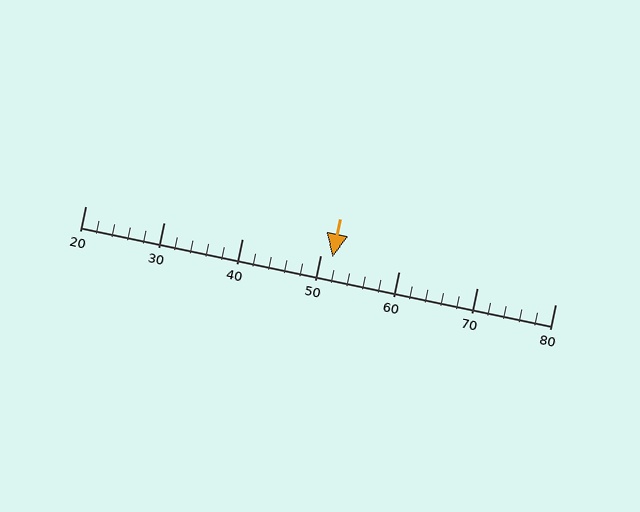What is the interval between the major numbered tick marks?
The major tick marks are spaced 10 units apart.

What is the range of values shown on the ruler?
The ruler shows values from 20 to 80.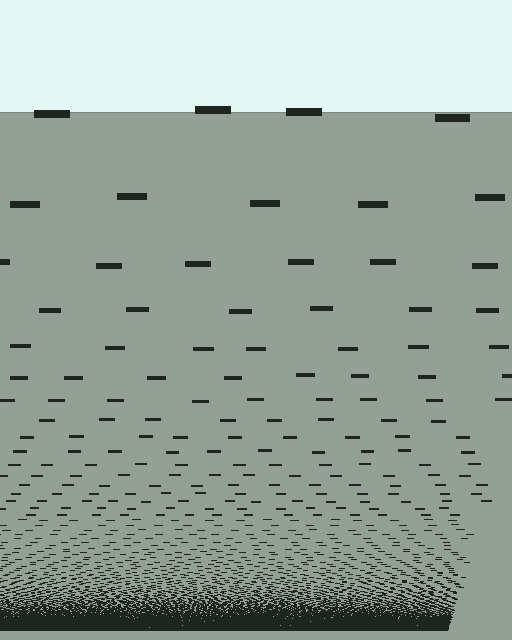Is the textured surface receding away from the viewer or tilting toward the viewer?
The surface appears to tilt toward the viewer. Texture elements get larger and sparser toward the top.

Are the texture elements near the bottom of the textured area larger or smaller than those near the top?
Smaller. The gradient is inverted — elements near the bottom are smaller and denser.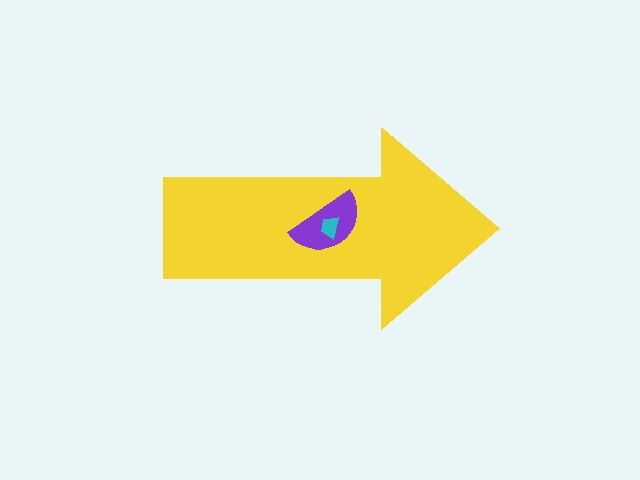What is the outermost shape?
The yellow arrow.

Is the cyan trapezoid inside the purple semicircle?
Yes.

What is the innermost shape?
The cyan trapezoid.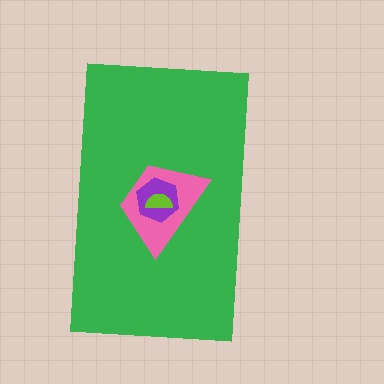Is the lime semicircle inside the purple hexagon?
Yes.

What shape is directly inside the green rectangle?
The pink trapezoid.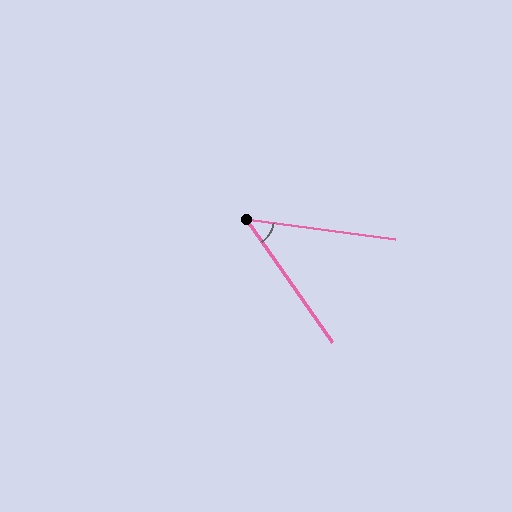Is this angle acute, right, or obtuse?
It is acute.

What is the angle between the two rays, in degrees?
Approximately 47 degrees.